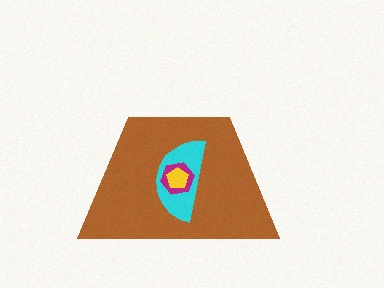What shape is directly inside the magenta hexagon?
The yellow pentagon.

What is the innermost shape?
The yellow pentagon.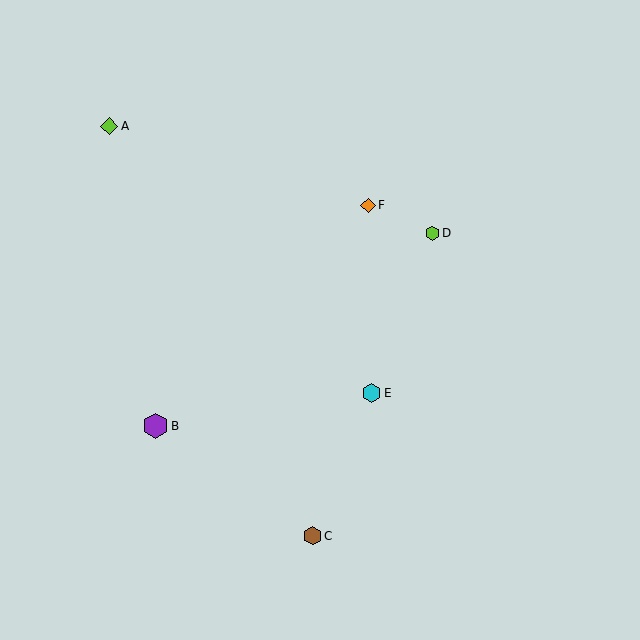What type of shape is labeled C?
Shape C is a brown hexagon.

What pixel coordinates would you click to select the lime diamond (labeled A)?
Click at (109, 126) to select the lime diamond A.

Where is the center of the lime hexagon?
The center of the lime hexagon is at (432, 233).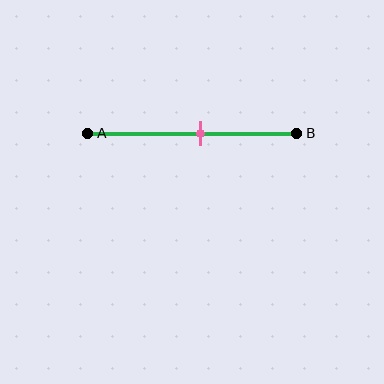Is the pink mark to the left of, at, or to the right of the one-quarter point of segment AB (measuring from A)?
The pink mark is to the right of the one-quarter point of segment AB.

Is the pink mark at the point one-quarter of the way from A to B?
No, the mark is at about 55% from A, not at the 25% one-quarter point.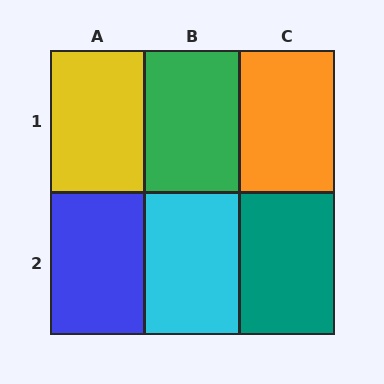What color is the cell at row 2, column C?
Teal.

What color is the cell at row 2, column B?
Cyan.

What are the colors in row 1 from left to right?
Yellow, green, orange.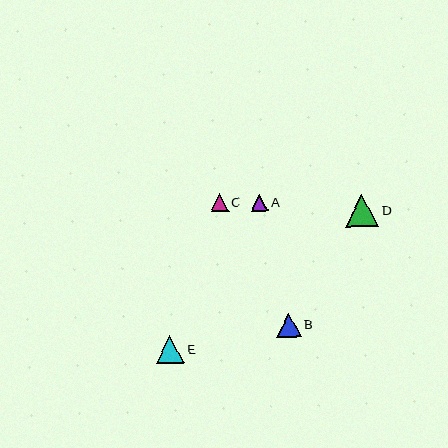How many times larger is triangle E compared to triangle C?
Triangle E is approximately 1.6 times the size of triangle C.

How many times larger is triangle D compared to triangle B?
Triangle D is approximately 1.3 times the size of triangle B.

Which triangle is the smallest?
Triangle A is the smallest with a size of approximately 17 pixels.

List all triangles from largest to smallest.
From largest to smallest: D, E, B, C, A.